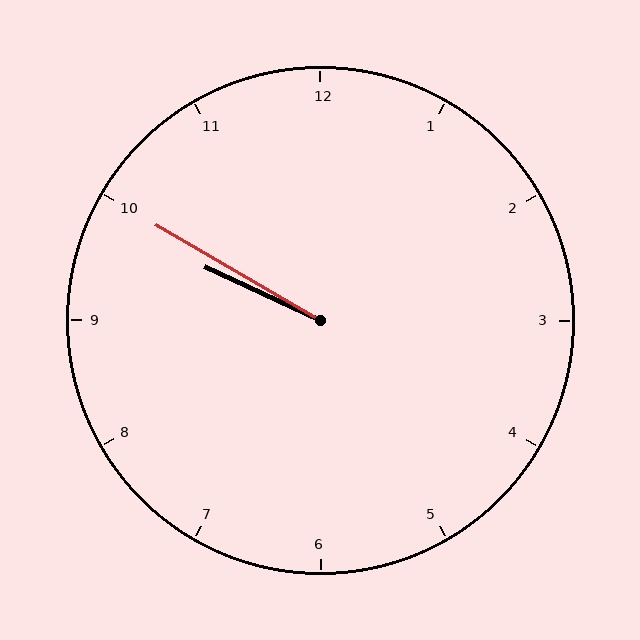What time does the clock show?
9:50.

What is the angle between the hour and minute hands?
Approximately 5 degrees.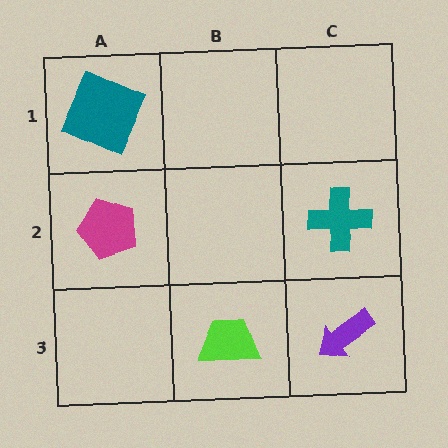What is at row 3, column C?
A purple arrow.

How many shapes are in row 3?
2 shapes.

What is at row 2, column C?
A teal cross.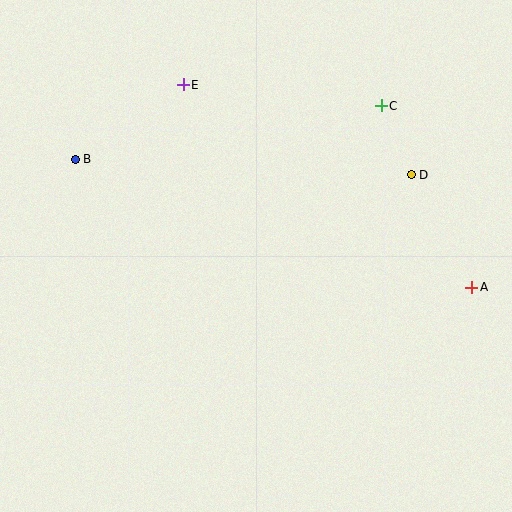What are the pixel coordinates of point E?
Point E is at (183, 85).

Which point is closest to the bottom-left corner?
Point B is closest to the bottom-left corner.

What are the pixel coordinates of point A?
Point A is at (472, 287).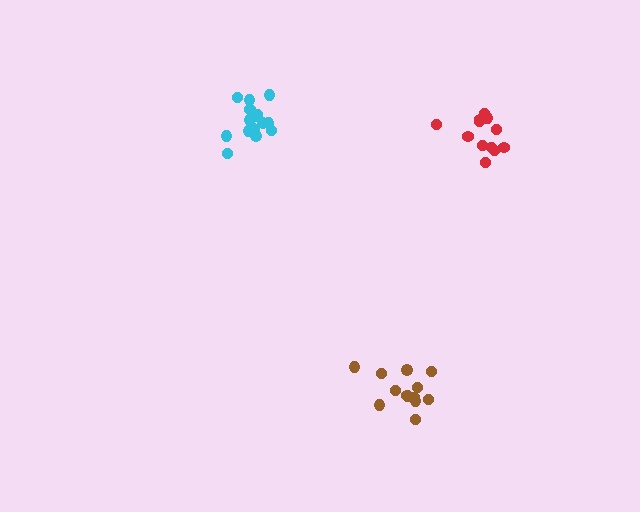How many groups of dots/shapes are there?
There are 3 groups.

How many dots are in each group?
Group 1: 12 dots, Group 2: 16 dots, Group 3: 13 dots (41 total).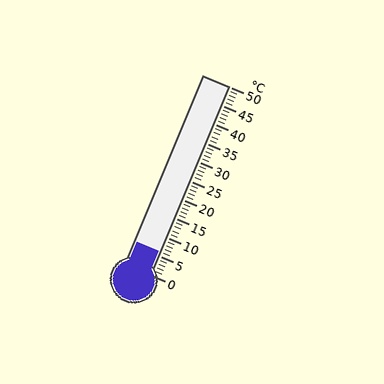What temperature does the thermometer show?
The thermometer shows approximately 6°C.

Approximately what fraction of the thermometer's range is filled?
The thermometer is filled to approximately 10% of its range.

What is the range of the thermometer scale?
The thermometer scale ranges from 0°C to 50°C.